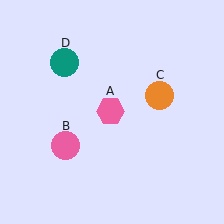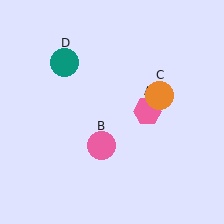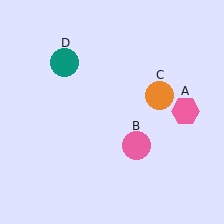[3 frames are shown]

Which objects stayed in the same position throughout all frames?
Orange circle (object C) and teal circle (object D) remained stationary.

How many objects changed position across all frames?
2 objects changed position: pink hexagon (object A), pink circle (object B).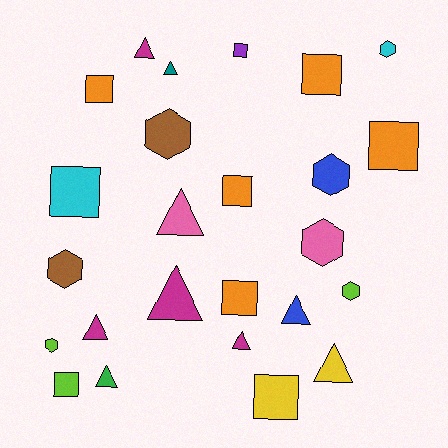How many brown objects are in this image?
There are 2 brown objects.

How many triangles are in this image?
There are 9 triangles.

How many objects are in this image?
There are 25 objects.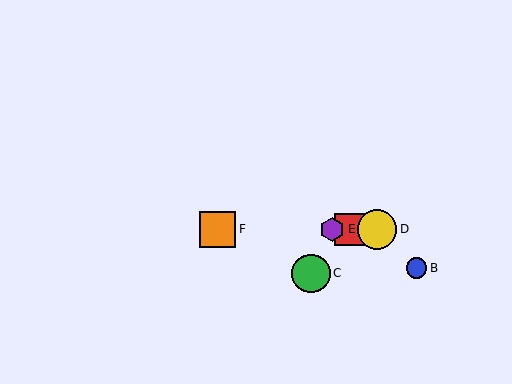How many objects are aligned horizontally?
4 objects (A, D, E, F) are aligned horizontally.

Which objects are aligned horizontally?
Objects A, D, E, F are aligned horizontally.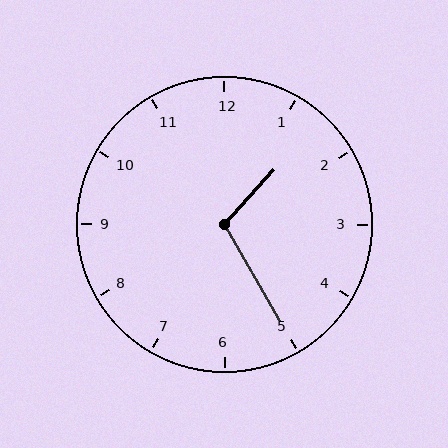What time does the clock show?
1:25.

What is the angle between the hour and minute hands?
Approximately 108 degrees.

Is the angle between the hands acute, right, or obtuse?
It is obtuse.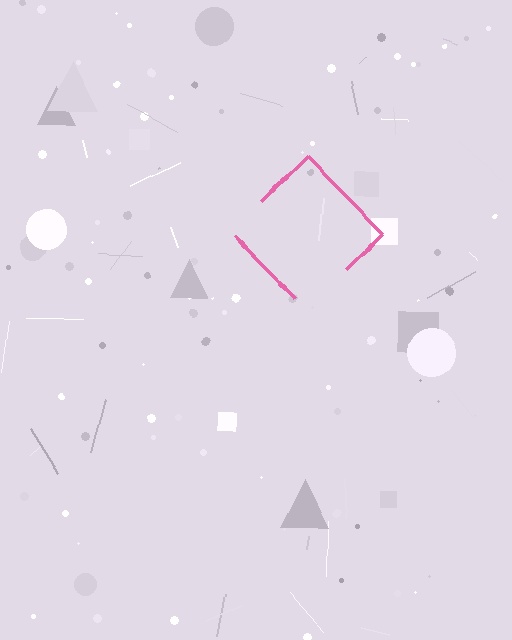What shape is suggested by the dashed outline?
The dashed outline suggests a diamond.